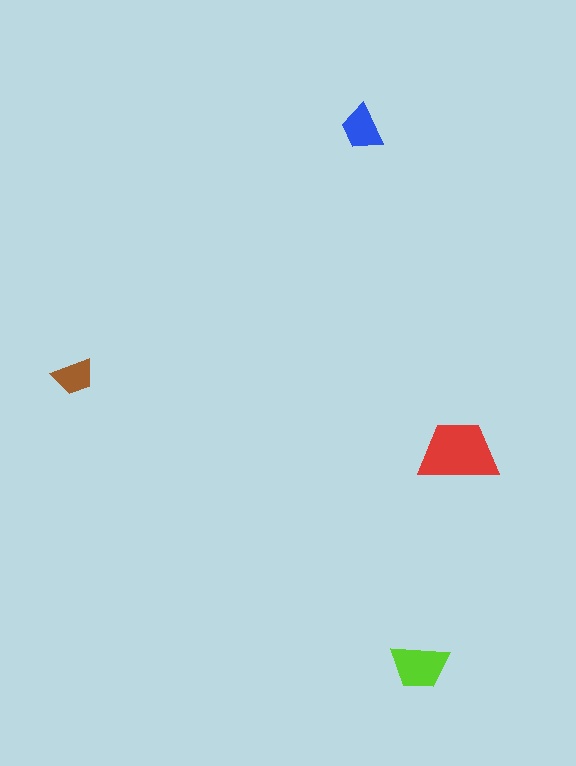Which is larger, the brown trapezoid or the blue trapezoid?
The blue one.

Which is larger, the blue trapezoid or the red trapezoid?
The red one.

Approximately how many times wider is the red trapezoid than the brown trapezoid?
About 2 times wider.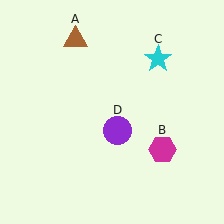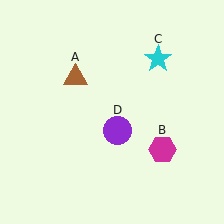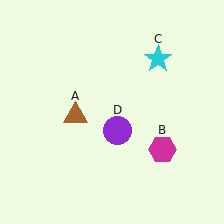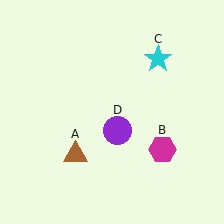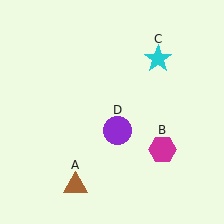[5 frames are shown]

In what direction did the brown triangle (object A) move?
The brown triangle (object A) moved down.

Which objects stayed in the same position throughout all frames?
Magenta hexagon (object B) and cyan star (object C) and purple circle (object D) remained stationary.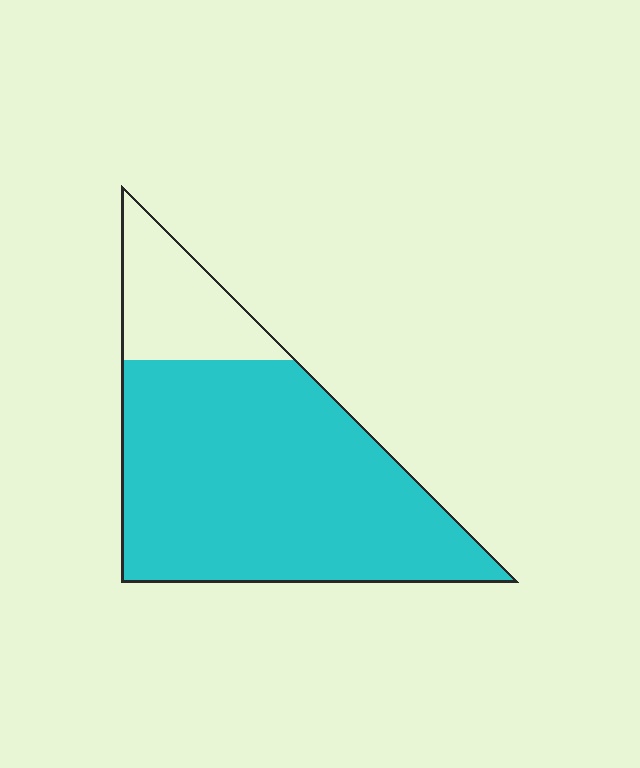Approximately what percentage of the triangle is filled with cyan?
Approximately 80%.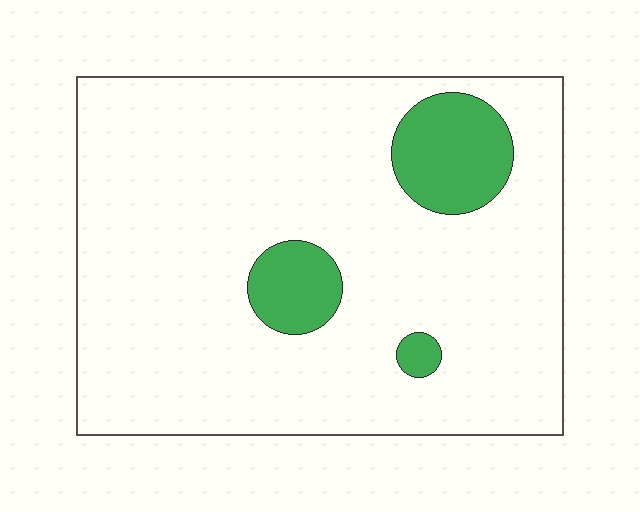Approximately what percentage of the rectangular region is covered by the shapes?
Approximately 10%.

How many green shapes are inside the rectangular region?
3.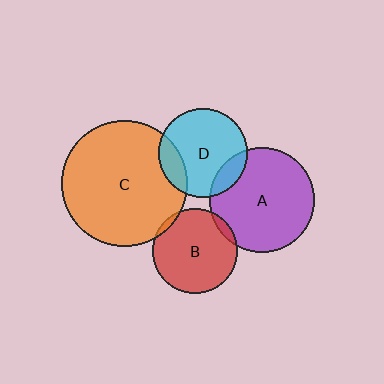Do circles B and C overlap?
Yes.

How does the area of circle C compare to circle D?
Approximately 2.0 times.